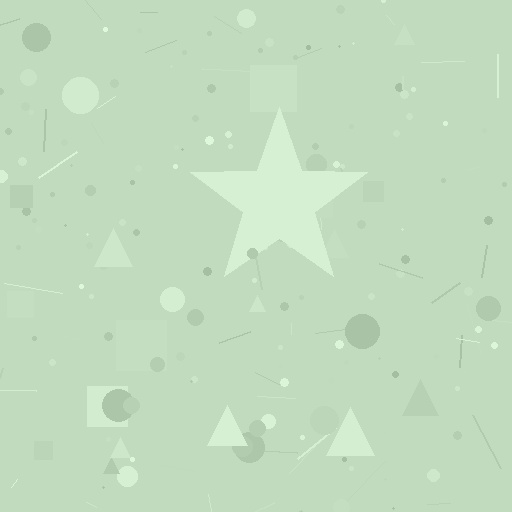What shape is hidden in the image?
A star is hidden in the image.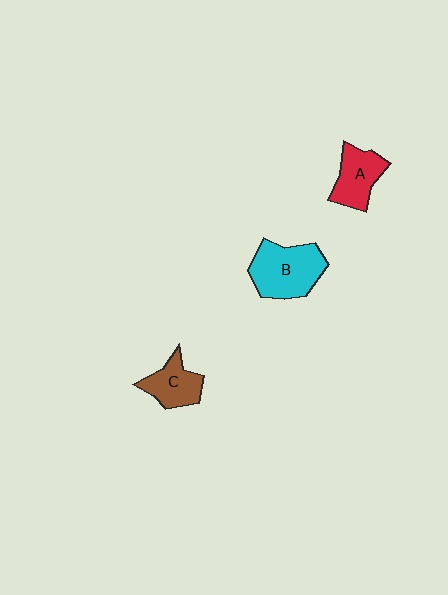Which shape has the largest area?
Shape B (cyan).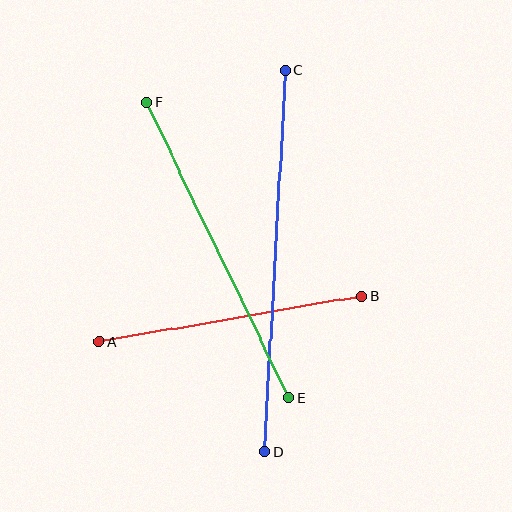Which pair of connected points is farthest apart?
Points C and D are farthest apart.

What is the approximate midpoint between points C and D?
The midpoint is at approximately (275, 261) pixels.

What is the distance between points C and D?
The distance is approximately 382 pixels.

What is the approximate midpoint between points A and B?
The midpoint is at approximately (230, 319) pixels.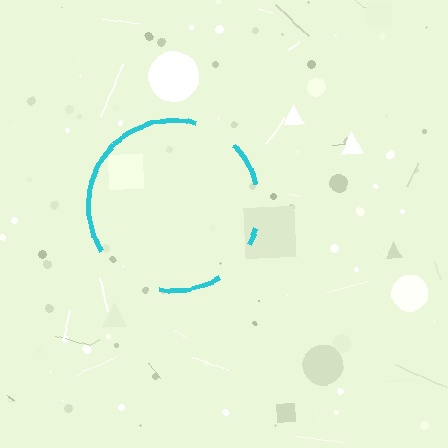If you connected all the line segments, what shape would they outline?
They would outline a circle.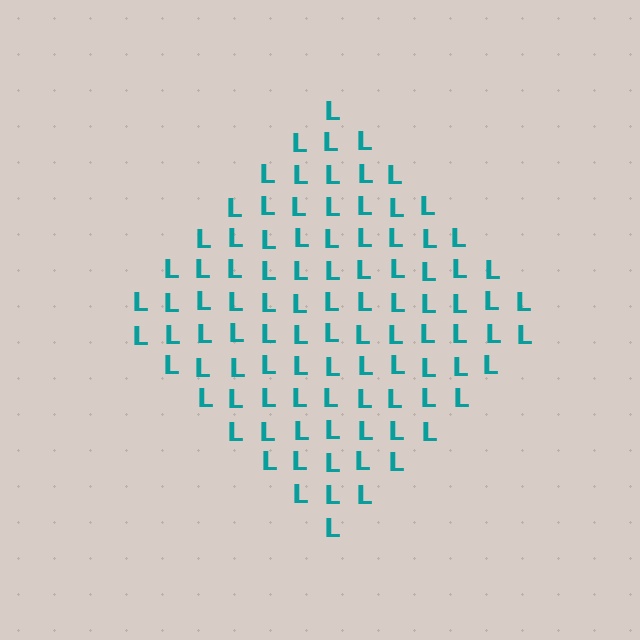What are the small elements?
The small elements are letter L's.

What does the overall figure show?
The overall figure shows a diamond.